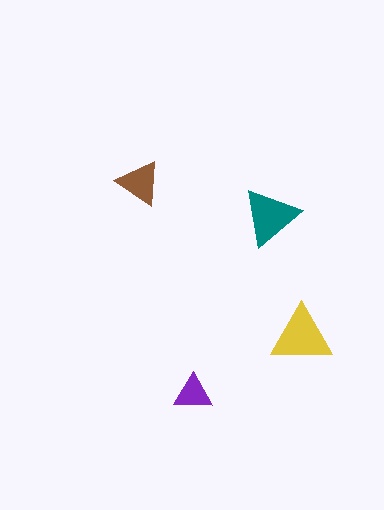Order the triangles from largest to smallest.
the yellow one, the teal one, the brown one, the purple one.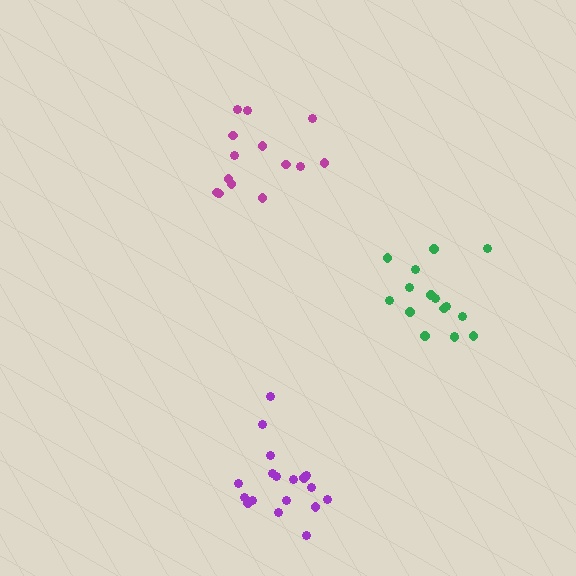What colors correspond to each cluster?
The clusters are colored: purple, magenta, green.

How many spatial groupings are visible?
There are 3 spatial groupings.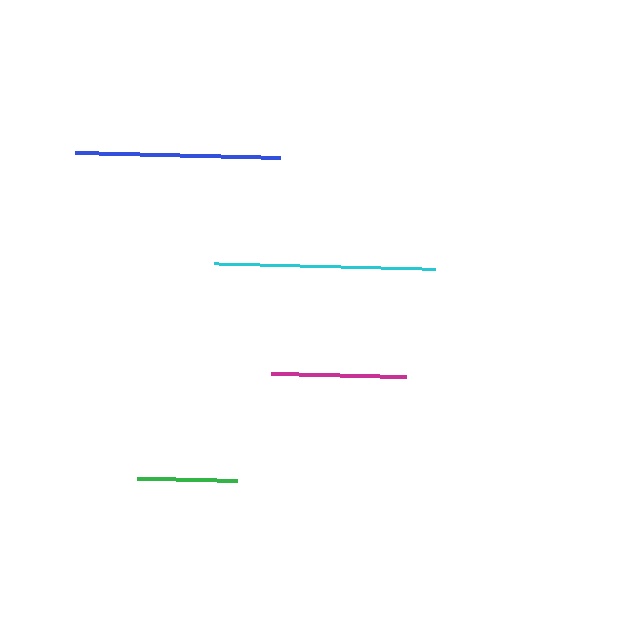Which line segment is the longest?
The cyan line is the longest at approximately 222 pixels.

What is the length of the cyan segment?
The cyan segment is approximately 222 pixels long.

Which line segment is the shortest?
The green line is the shortest at approximately 101 pixels.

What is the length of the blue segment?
The blue segment is approximately 205 pixels long.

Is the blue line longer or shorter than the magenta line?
The blue line is longer than the magenta line.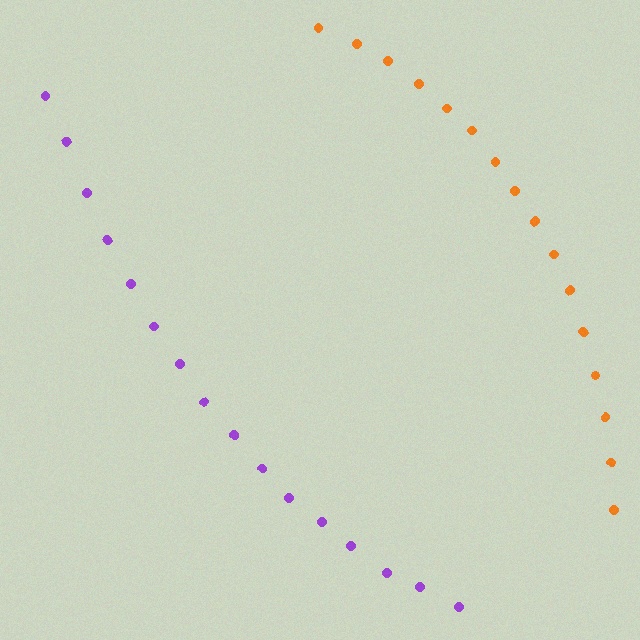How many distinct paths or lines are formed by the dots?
There are 2 distinct paths.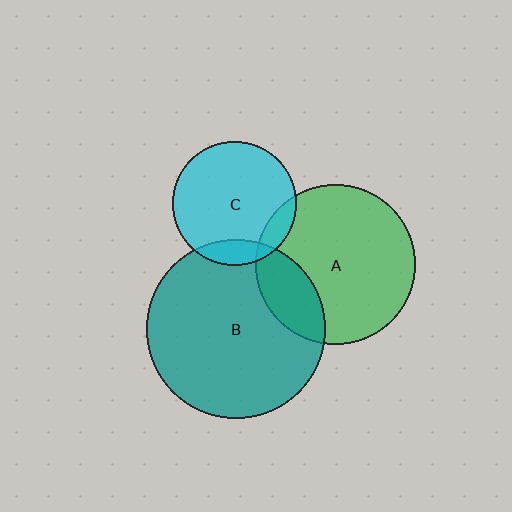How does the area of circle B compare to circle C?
Approximately 2.1 times.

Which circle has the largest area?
Circle B (teal).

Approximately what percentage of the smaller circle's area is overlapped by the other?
Approximately 20%.